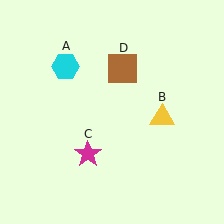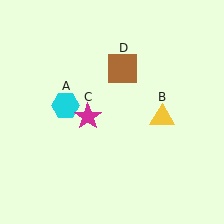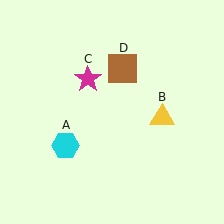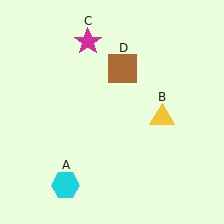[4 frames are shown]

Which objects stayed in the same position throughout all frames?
Yellow triangle (object B) and brown square (object D) remained stationary.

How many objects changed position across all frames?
2 objects changed position: cyan hexagon (object A), magenta star (object C).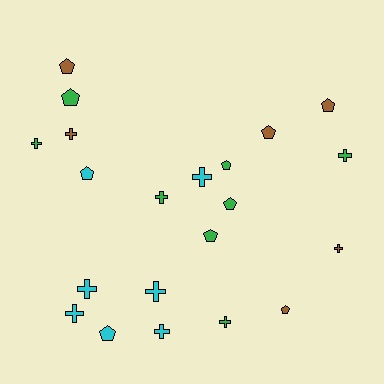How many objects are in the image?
There are 21 objects.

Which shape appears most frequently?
Cross, with 11 objects.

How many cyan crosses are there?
There are 5 cyan crosses.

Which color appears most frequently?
Green, with 8 objects.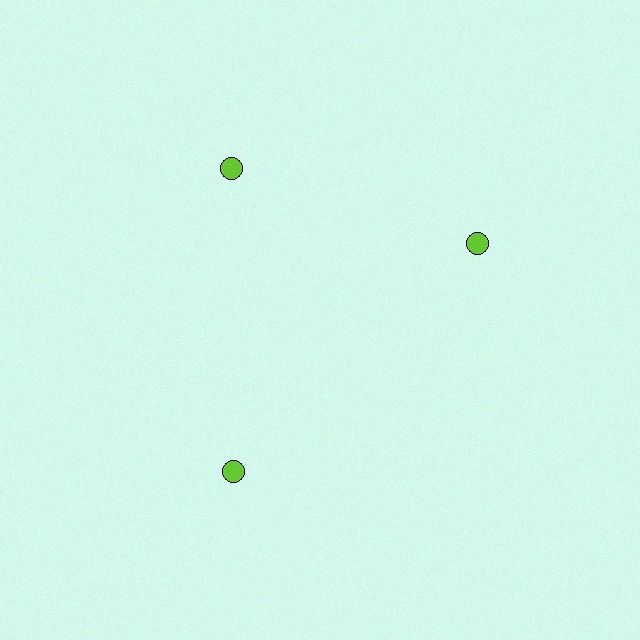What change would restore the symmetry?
The symmetry would be restored by rotating it back into even spacing with its neighbors so that all 3 circles sit at equal angles and equal distance from the center.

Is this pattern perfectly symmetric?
No. The 3 lime circles are arranged in a ring, but one element near the 3 o'clock position is rotated out of alignment along the ring, breaking the 3-fold rotational symmetry.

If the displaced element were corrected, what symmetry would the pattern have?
It would have 3-fold rotational symmetry — the pattern would map onto itself every 120 degrees.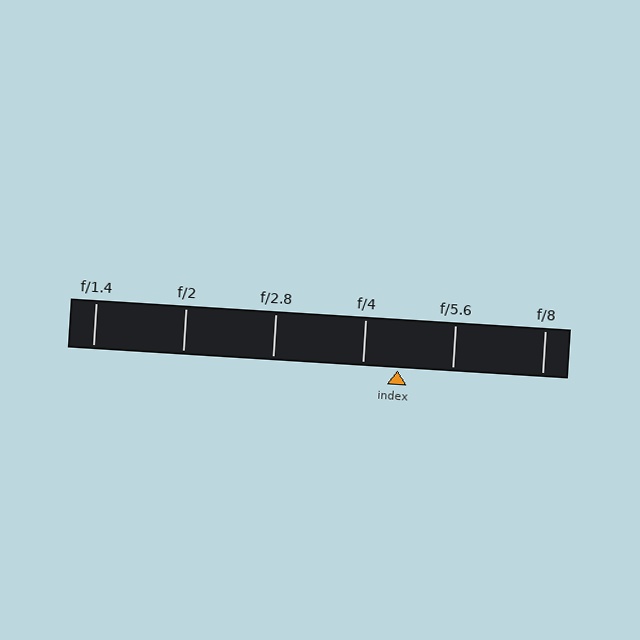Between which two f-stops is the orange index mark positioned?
The index mark is between f/4 and f/5.6.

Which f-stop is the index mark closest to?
The index mark is closest to f/4.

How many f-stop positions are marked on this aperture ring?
There are 6 f-stop positions marked.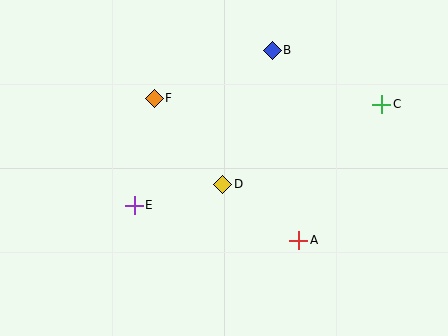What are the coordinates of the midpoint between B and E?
The midpoint between B and E is at (203, 128).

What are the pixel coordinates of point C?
Point C is at (382, 104).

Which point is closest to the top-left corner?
Point F is closest to the top-left corner.